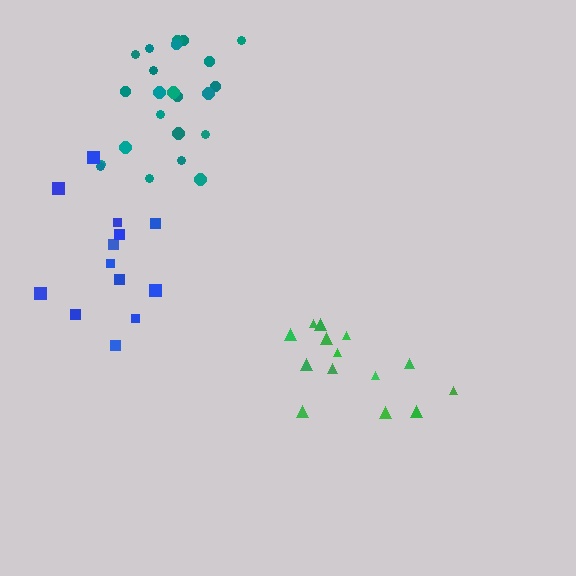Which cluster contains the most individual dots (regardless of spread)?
Teal (23).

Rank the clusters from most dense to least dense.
teal, green, blue.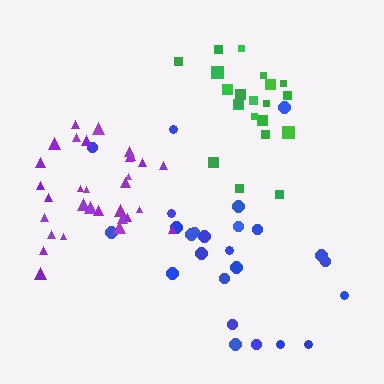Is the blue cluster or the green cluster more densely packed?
Green.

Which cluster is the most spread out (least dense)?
Blue.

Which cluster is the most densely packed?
Purple.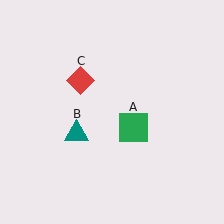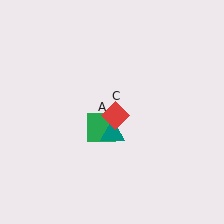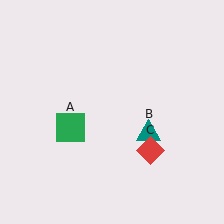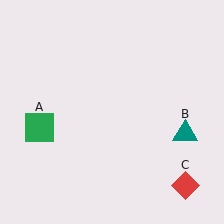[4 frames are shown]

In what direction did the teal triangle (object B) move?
The teal triangle (object B) moved right.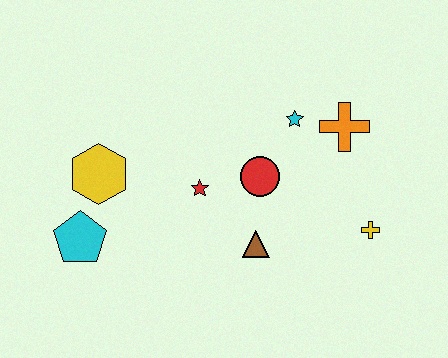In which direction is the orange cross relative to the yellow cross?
The orange cross is above the yellow cross.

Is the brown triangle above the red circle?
No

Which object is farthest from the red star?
The yellow cross is farthest from the red star.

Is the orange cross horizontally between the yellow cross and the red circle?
Yes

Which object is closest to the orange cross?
The cyan star is closest to the orange cross.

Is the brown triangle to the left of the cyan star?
Yes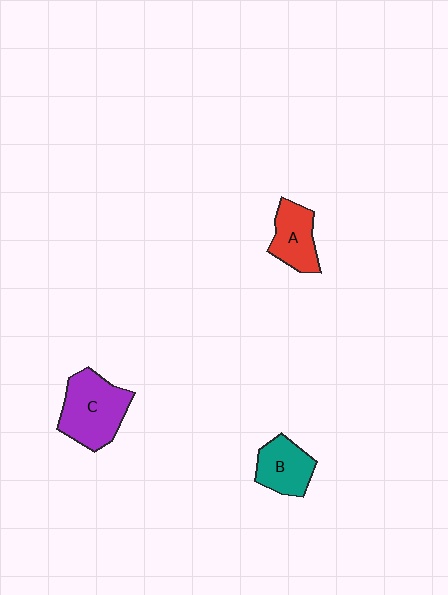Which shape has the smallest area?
Shape A (red).